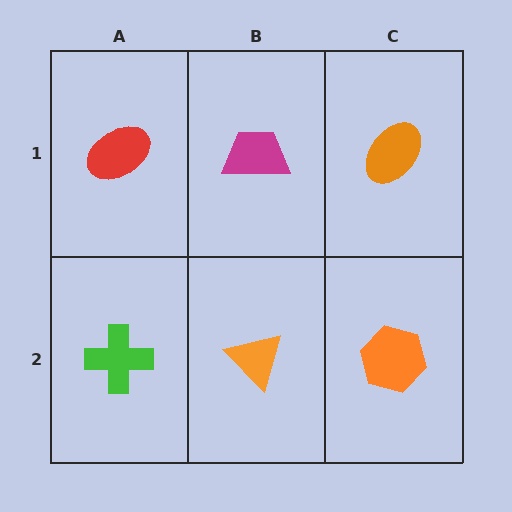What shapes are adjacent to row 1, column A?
A green cross (row 2, column A), a magenta trapezoid (row 1, column B).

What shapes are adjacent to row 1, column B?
An orange triangle (row 2, column B), a red ellipse (row 1, column A), an orange ellipse (row 1, column C).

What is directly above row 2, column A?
A red ellipse.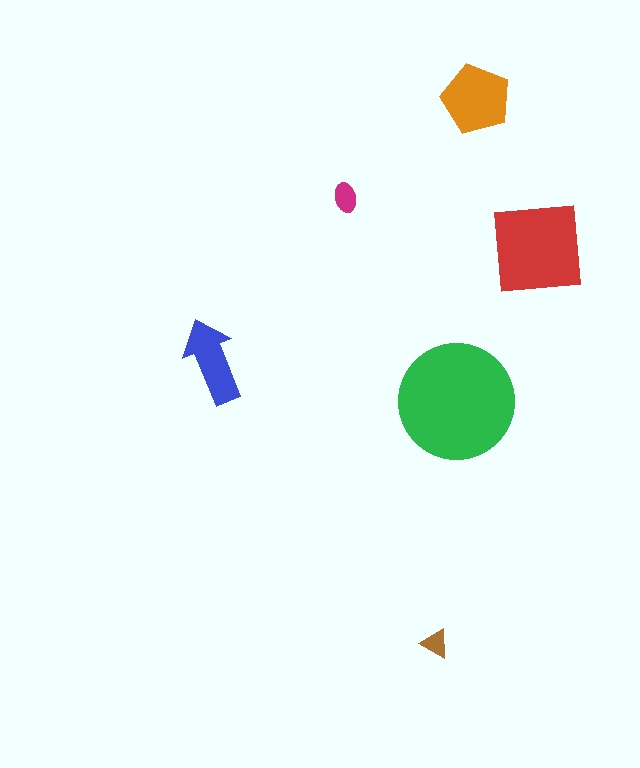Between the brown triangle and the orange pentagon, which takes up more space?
The orange pentagon.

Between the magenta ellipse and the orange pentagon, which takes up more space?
The orange pentagon.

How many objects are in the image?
There are 6 objects in the image.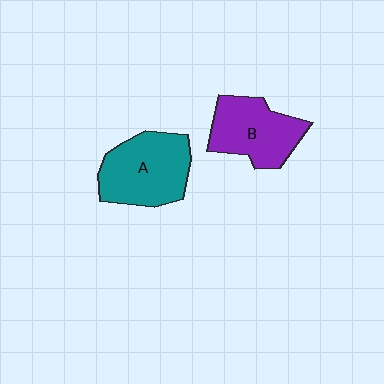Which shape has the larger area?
Shape A (teal).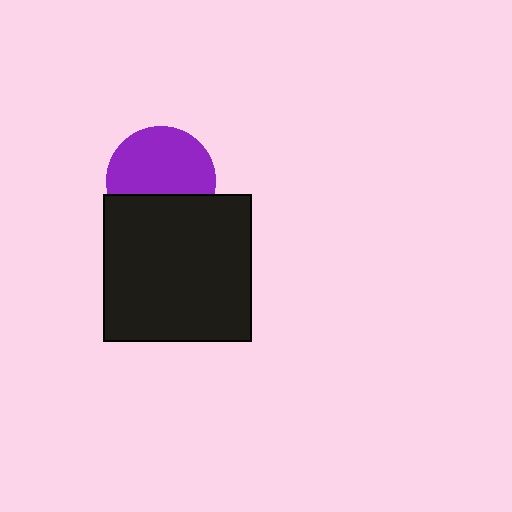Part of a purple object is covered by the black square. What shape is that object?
It is a circle.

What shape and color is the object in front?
The object in front is a black square.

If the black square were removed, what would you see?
You would see the complete purple circle.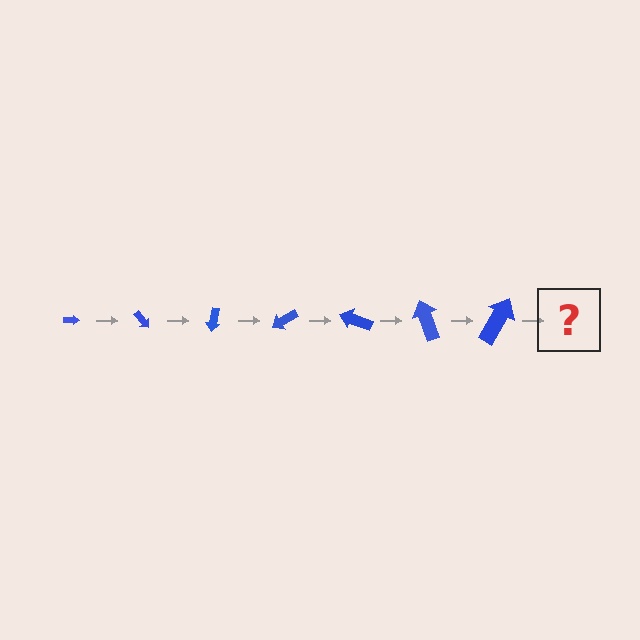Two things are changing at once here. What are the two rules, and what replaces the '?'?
The two rules are that the arrow grows larger each step and it rotates 50 degrees each step. The '?' should be an arrow, larger than the previous one and rotated 350 degrees from the start.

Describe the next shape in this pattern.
It should be an arrow, larger than the previous one and rotated 350 degrees from the start.